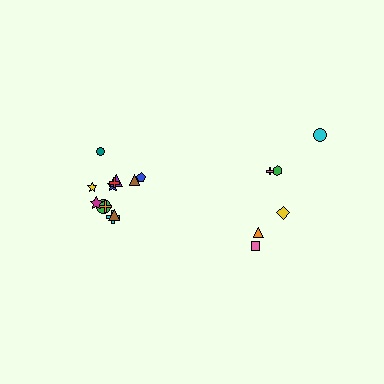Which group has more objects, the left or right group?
The left group.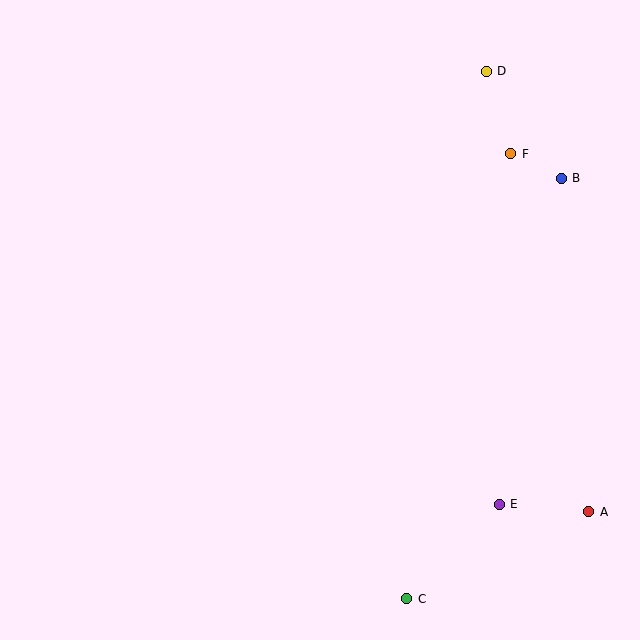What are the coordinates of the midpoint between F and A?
The midpoint between F and A is at (550, 333).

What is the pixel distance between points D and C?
The distance between D and C is 533 pixels.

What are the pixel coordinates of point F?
Point F is at (511, 154).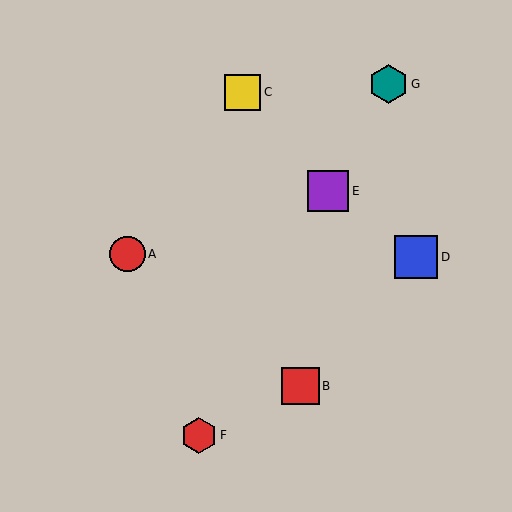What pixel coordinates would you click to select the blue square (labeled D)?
Click at (416, 257) to select the blue square D.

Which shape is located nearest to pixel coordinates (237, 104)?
The yellow square (labeled C) at (243, 92) is nearest to that location.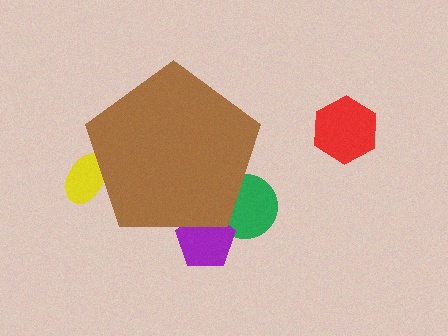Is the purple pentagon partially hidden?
Yes, the purple pentagon is partially hidden behind the brown pentagon.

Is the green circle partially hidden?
Yes, the green circle is partially hidden behind the brown pentagon.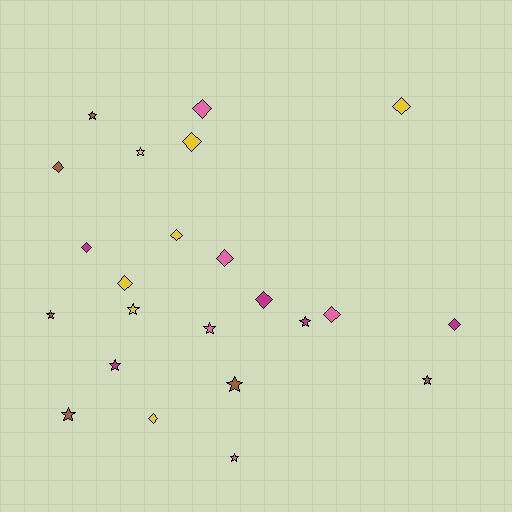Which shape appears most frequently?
Diamond, with 12 objects.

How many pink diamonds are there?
There are 3 pink diamonds.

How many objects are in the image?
There are 23 objects.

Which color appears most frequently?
Yellow, with 7 objects.